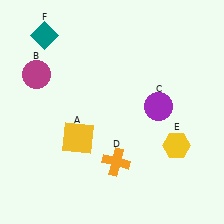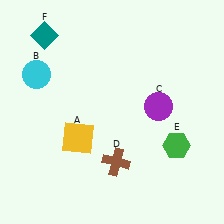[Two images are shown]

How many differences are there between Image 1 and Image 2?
There are 3 differences between the two images.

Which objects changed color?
B changed from magenta to cyan. D changed from orange to brown. E changed from yellow to green.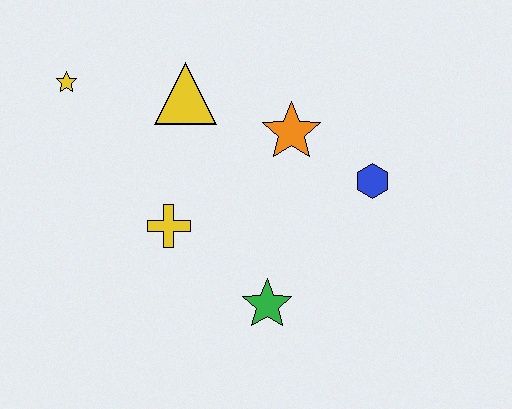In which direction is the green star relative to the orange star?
The green star is below the orange star.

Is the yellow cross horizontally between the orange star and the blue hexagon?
No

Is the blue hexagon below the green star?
No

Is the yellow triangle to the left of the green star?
Yes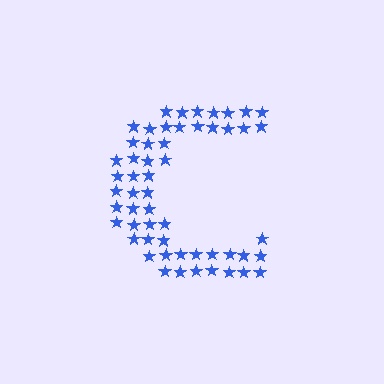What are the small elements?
The small elements are stars.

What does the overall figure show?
The overall figure shows the letter C.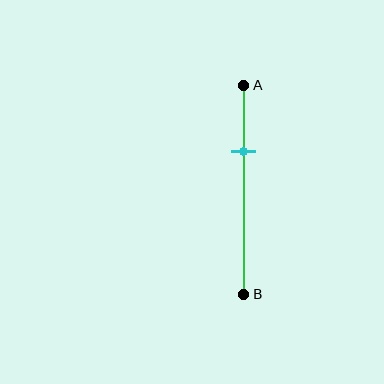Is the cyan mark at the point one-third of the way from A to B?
Yes, the mark is approximately at the one-third point.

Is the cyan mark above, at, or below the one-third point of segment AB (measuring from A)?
The cyan mark is approximately at the one-third point of segment AB.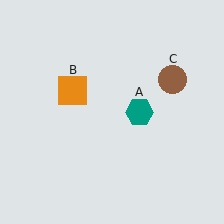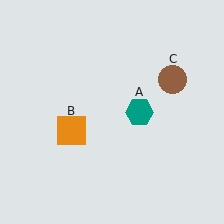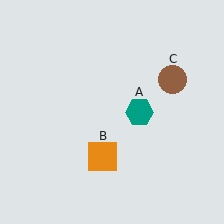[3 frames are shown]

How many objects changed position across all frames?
1 object changed position: orange square (object B).